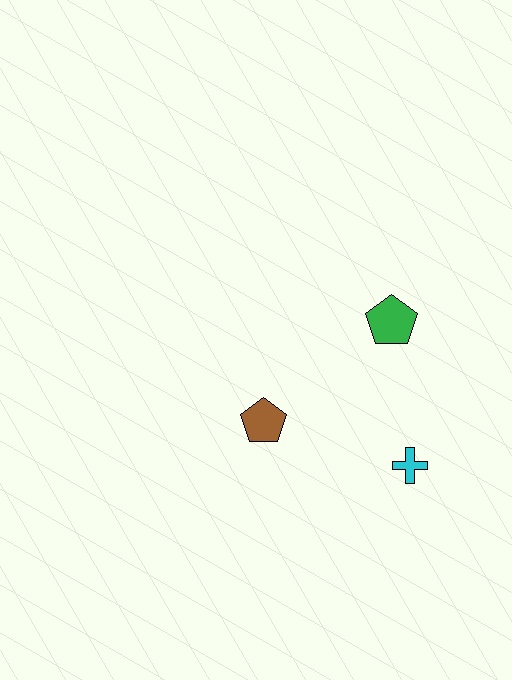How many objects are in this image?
There are 3 objects.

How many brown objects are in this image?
There is 1 brown object.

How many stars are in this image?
There are no stars.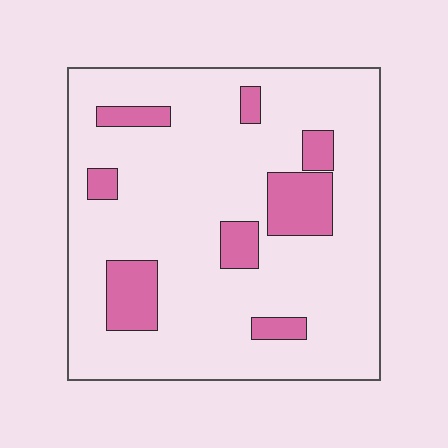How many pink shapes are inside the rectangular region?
8.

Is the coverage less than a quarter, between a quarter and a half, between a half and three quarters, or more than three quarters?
Less than a quarter.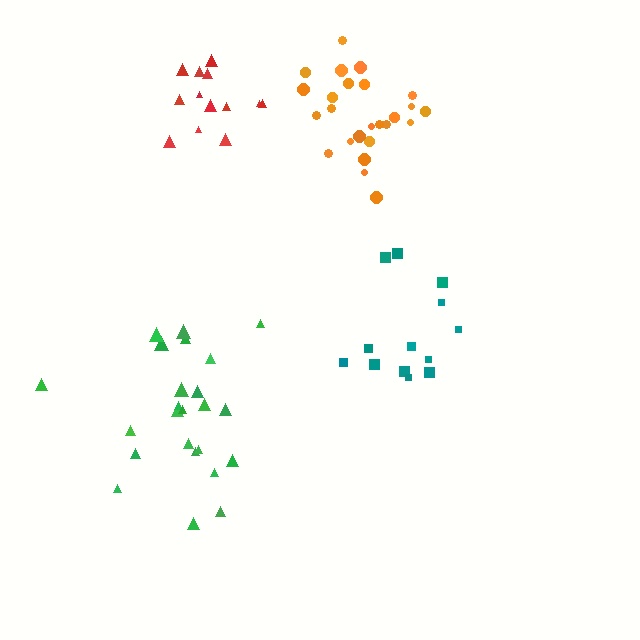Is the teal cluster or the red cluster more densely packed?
Red.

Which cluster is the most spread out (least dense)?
Green.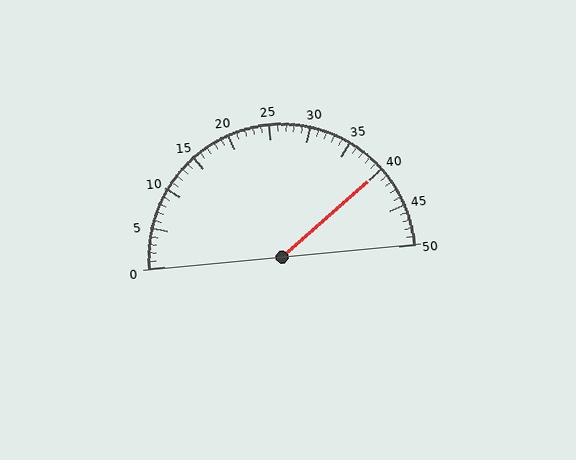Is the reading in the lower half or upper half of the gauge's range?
The reading is in the upper half of the range (0 to 50).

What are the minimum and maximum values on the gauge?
The gauge ranges from 0 to 50.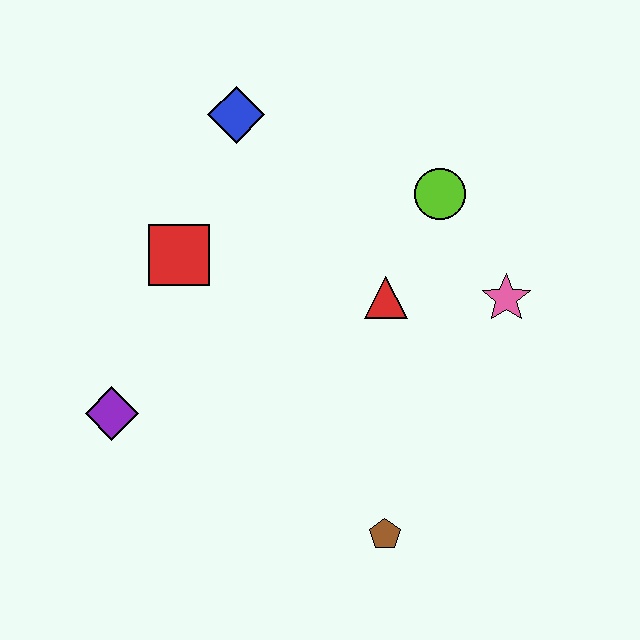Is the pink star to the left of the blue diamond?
No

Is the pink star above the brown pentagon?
Yes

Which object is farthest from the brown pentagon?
The blue diamond is farthest from the brown pentagon.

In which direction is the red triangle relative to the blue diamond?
The red triangle is below the blue diamond.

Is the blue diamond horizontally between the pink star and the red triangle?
No